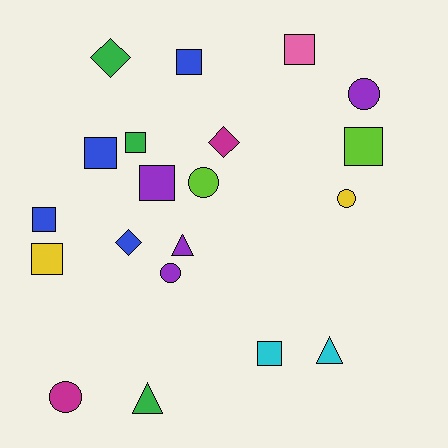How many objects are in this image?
There are 20 objects.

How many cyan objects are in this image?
There are 2 cyan objects.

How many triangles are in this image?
There are 3 triangles.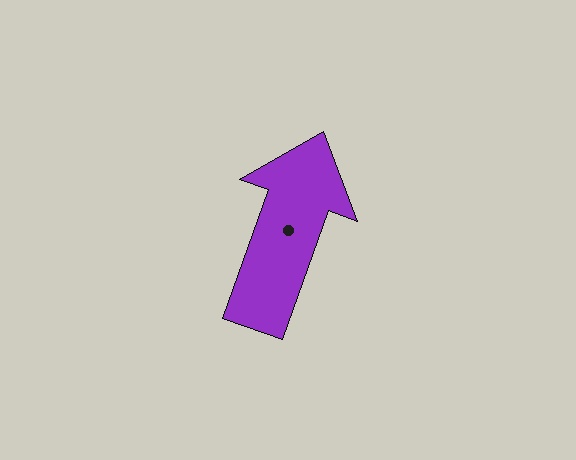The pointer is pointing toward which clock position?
Roughly 1 o'clock.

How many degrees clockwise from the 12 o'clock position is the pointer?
Approximately 20 degrees.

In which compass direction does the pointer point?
North.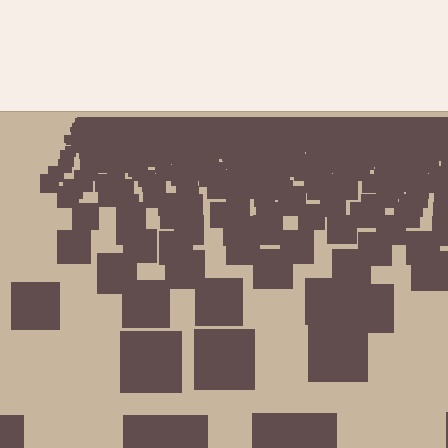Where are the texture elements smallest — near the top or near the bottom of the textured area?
Near the top.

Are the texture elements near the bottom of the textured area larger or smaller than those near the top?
Larger. Near the bottom, elements are closer to the viewer and appear at a bigger on-screen size.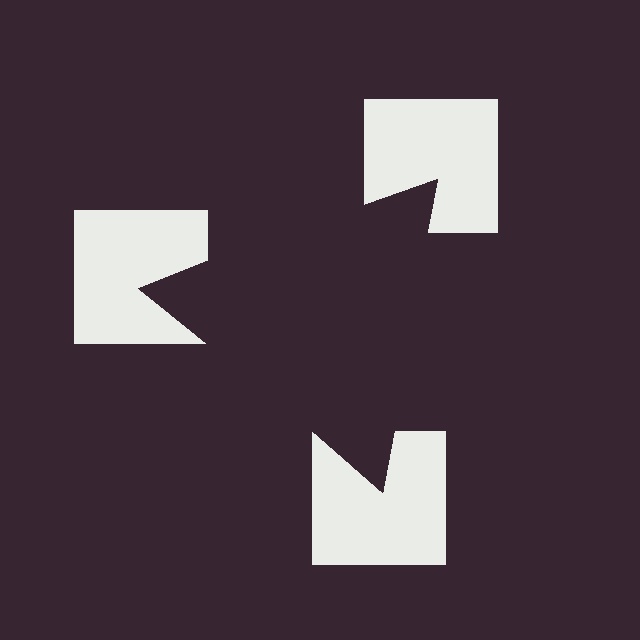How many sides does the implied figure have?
3 sides.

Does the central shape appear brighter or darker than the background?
It typically appears slightly darker than the background, even though no actual brightness change is drawn.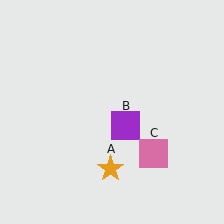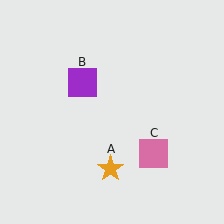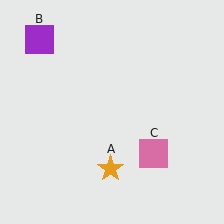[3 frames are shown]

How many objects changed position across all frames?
1 object changed position: purple square (object B).